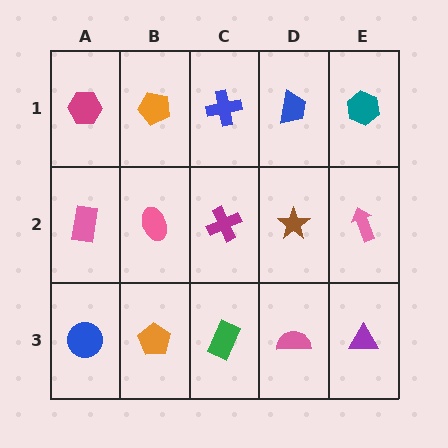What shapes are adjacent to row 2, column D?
A blue trapezoid (row 1, column D), a pink semicircle (row 3, column D), a magenta cross (row 2, column C), a pink arrow (row 2, column E).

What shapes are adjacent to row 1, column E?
A pink arrow (row 2, column E), a blue trapezoid (row 1, column D).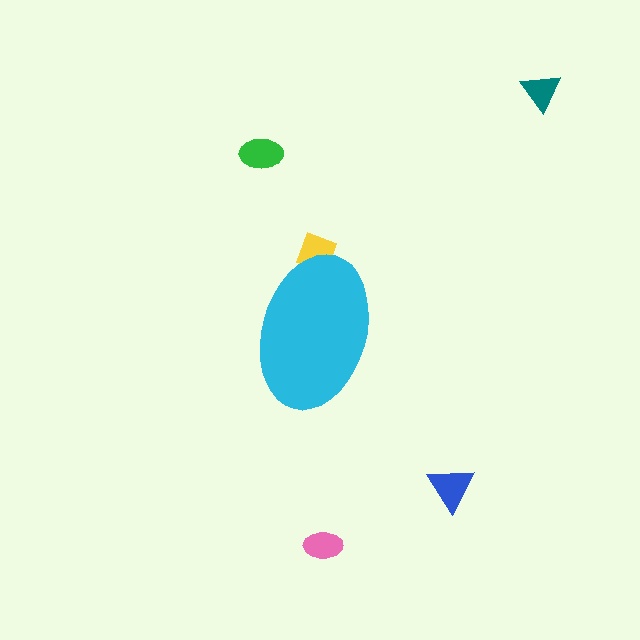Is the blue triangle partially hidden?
No, the blue triangle is fully visible.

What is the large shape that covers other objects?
A cyan ellipse.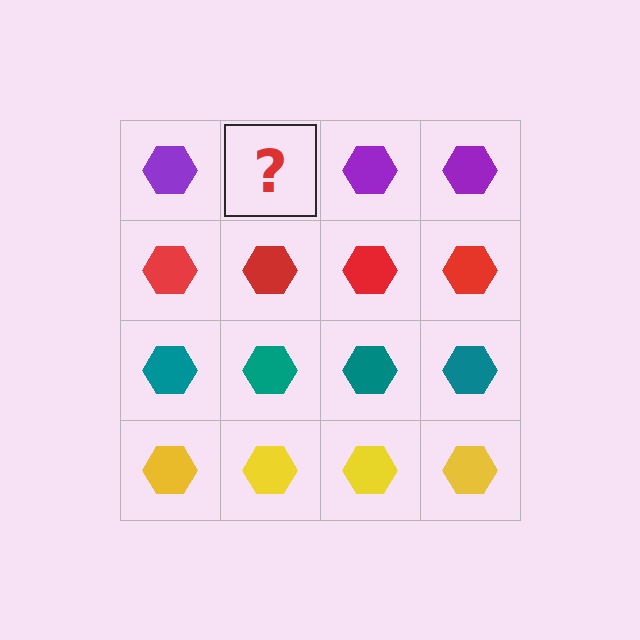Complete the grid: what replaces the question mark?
The question mark should be replaced with a purple hexagon.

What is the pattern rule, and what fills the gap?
The rule is that each row has a consistent color. The gap should be filled with a purple hexagon.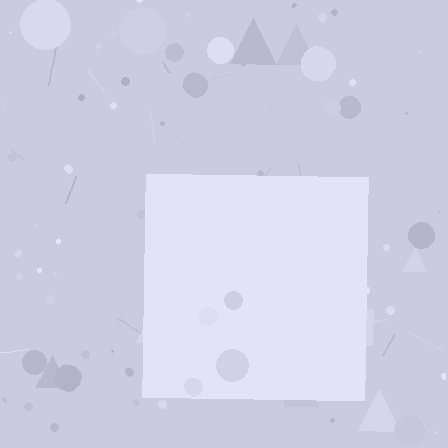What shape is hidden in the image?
A square is hidden in the image.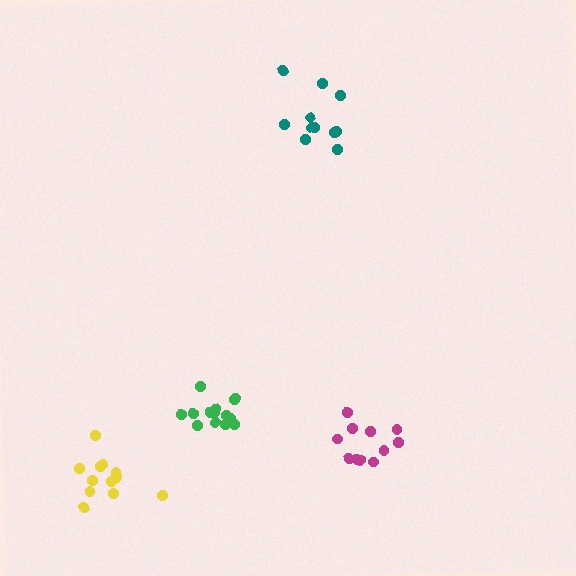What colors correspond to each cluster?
The clusters are colored: teal, green, yellow, magenta.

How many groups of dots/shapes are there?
There are 4 groups.